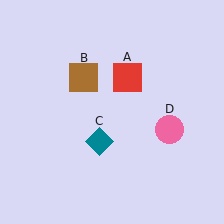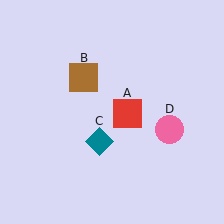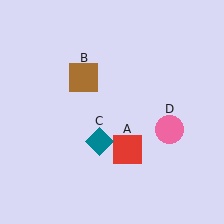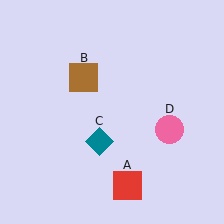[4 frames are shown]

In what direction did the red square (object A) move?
The red square (object A) moved down.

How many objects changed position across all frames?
1 object changed position: red square (object A).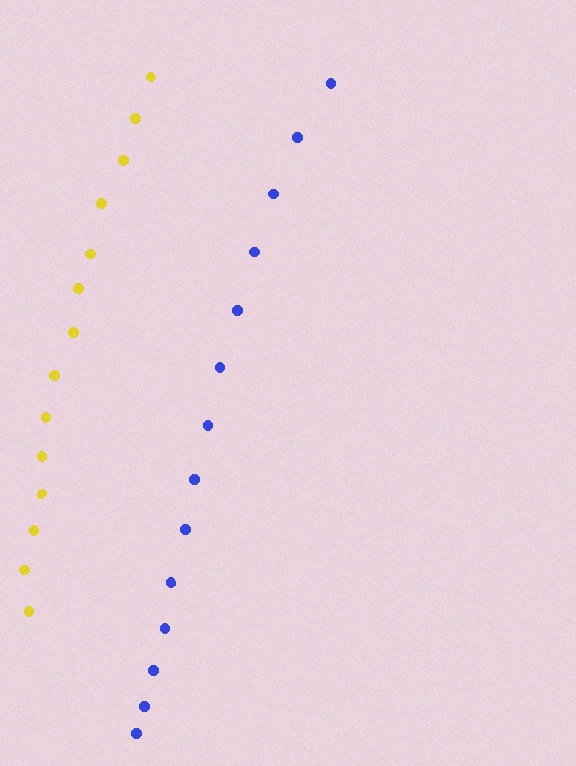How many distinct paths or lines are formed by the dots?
There are 2 distinct paths.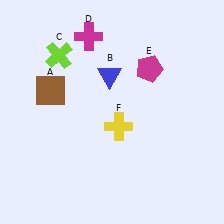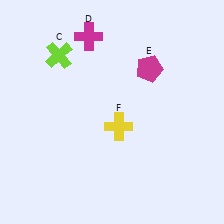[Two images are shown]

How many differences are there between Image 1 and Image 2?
There are 2 differences between the two images.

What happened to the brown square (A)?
The brown square (A) was removed in Image 2. It was in the top-left area of Image 1.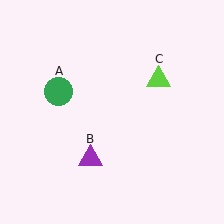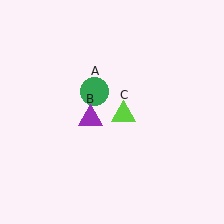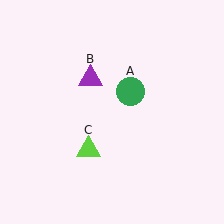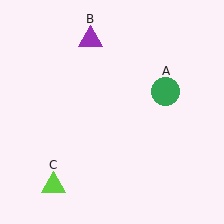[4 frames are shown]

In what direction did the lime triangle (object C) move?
The lime triangle (object C) moved down and to the left.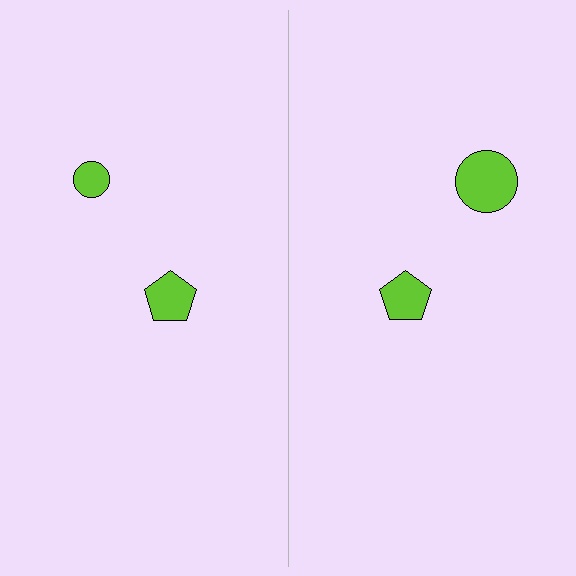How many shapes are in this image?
There are 4 shapes in this image.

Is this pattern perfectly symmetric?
No, the pattern is not perfectly symmetric. The lime circle on the right side has a different size than its mirror counterpart.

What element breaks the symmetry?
The lime circle on the right side has a different size than its mirror counterpart.